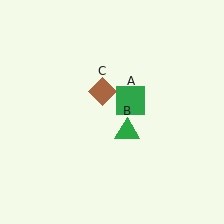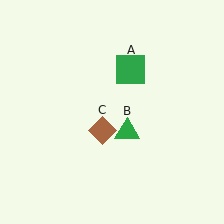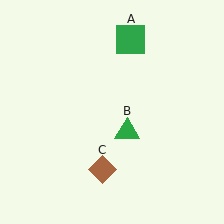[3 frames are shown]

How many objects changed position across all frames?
2 objects changed position: green square (object A), brown diamond (object C).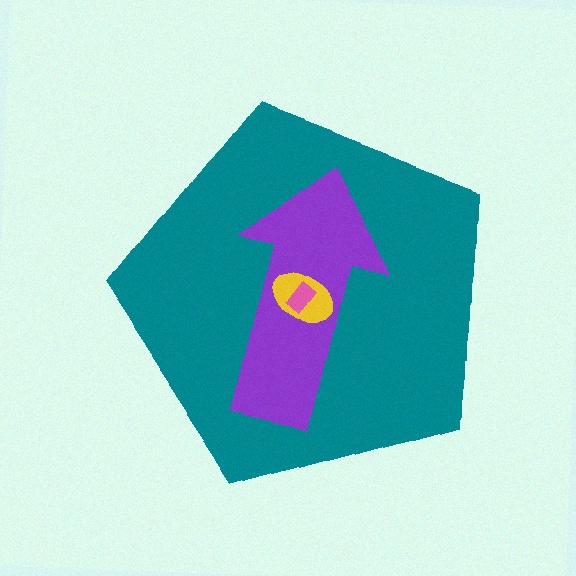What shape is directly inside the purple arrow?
The yellow ellipse.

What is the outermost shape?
The teal pentagon.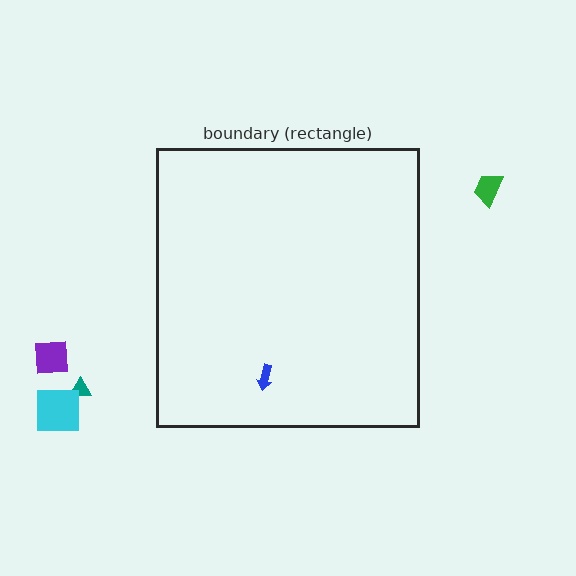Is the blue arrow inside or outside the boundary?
Inside.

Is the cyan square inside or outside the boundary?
Outside.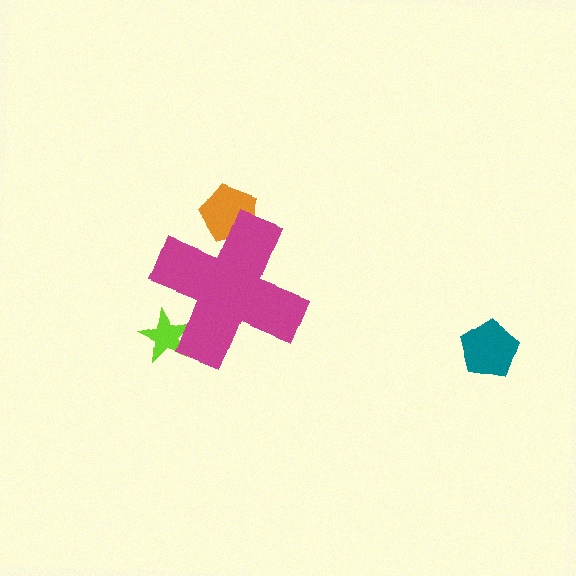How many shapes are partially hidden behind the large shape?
2 shapes are partially hidden.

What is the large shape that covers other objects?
A magenta cross.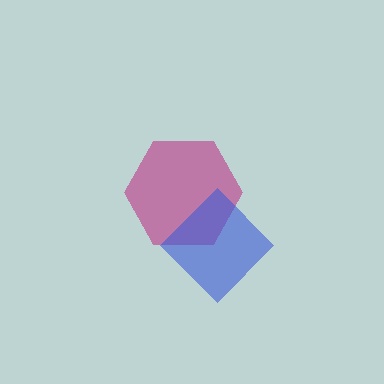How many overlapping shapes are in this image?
There are 2 overlapping shapes in the image.